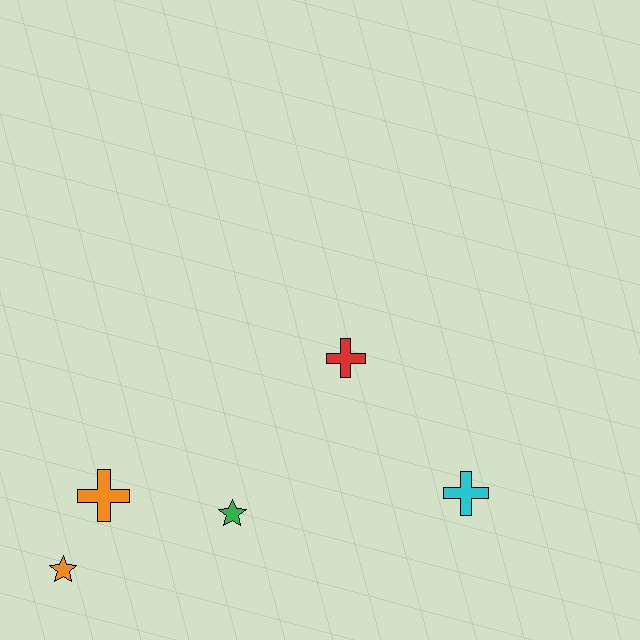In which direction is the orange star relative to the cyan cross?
The orange star is to the left of the cyan cross.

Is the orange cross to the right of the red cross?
No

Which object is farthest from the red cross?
The orange star is farthest from the red cross.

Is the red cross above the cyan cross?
Yes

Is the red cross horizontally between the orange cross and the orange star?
No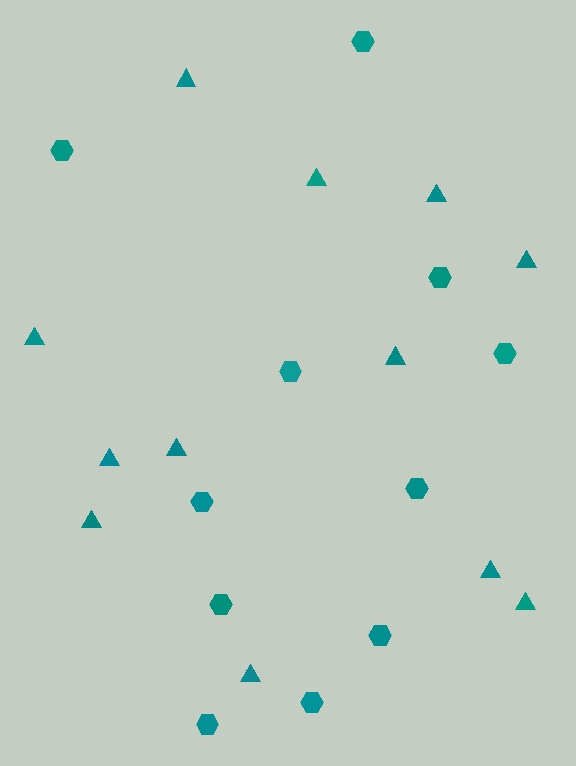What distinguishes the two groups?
There are 2 groups: one group of hexagons (11) and one group of triangles (12).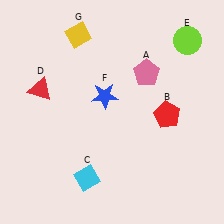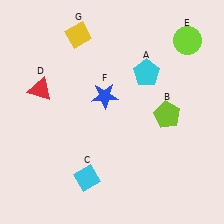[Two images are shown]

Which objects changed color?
A changed from pink to cyan. B changed from red to lime.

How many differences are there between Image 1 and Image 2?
There are 2 differences between the two images.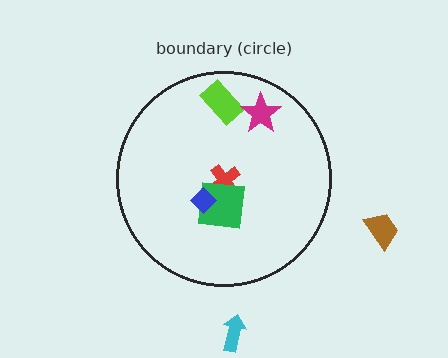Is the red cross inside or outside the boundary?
Inside.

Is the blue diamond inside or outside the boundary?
Inside.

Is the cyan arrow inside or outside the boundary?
Outside.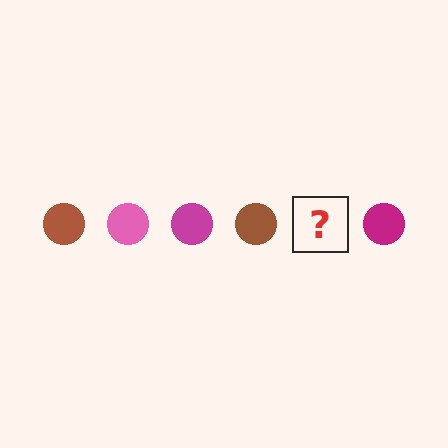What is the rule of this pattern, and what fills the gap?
The rule is that the pattern cycles through brown, pink, magenta circles. The gap should be filled with a pink circle.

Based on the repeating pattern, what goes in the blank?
The blank should be a pink circle.